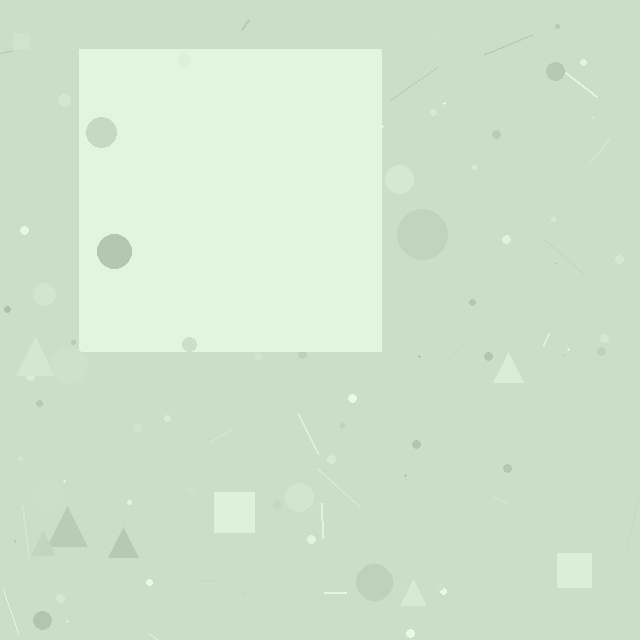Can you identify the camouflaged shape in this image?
The camouflaged shape is a square.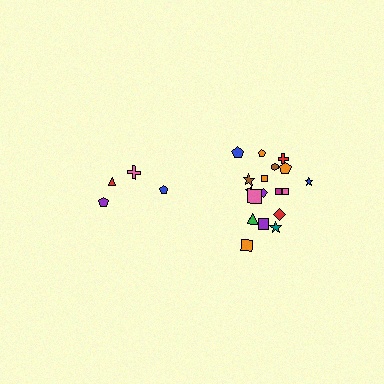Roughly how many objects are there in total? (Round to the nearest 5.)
Roughly 20 objects in total.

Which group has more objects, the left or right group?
The right group.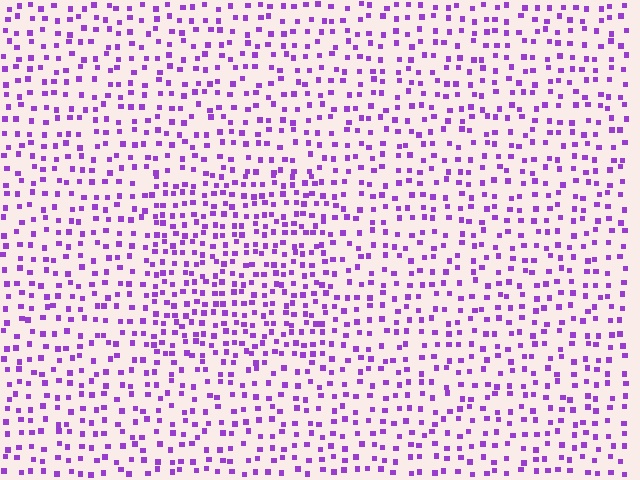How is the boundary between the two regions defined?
The boundary is defined by a change in element density (approximately 1.6x ratio). All elements are the same color, size, and shape.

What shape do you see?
I see a rectangle.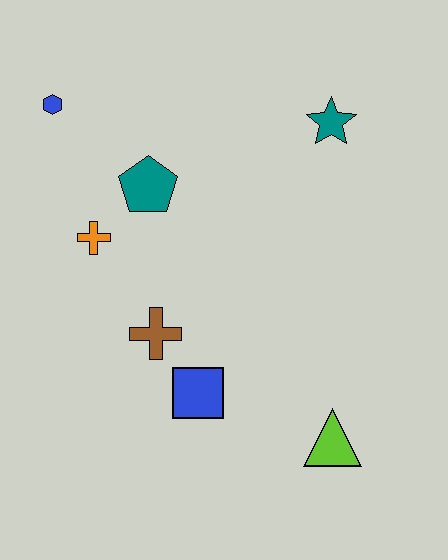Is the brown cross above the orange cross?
No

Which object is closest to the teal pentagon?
The orange cross is closest to the teal pentagon.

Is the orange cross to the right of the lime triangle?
No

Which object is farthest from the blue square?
The blue hexagon is farthest from the blue square.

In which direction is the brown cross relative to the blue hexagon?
The brown cross is below the blue hexagon.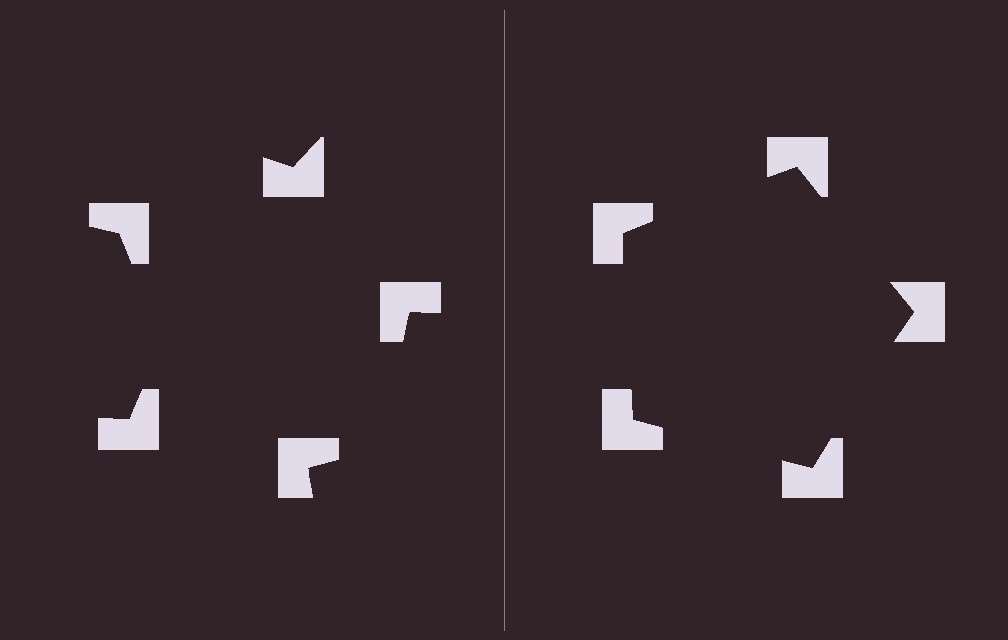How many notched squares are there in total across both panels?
10 — 5 on each side.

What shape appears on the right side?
An illusory pentagon.